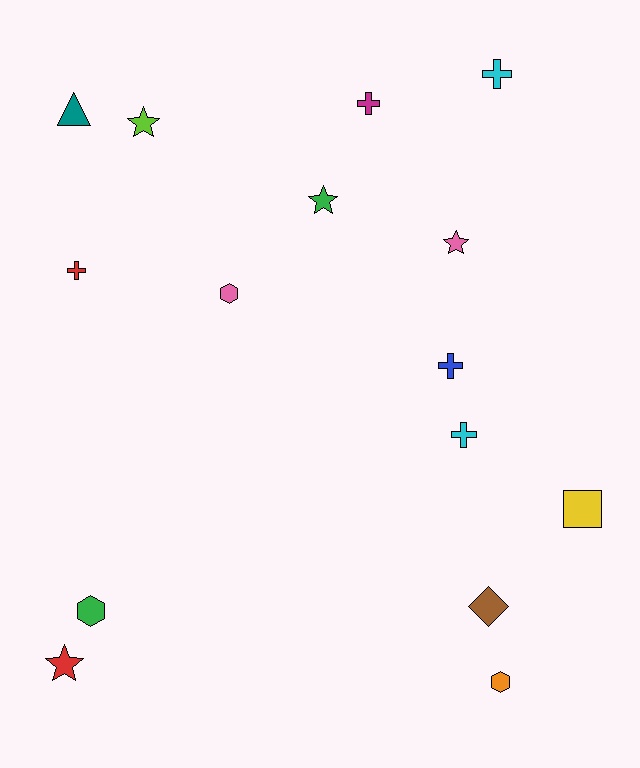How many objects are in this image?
There are 15 objects.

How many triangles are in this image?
There is 1 triangle.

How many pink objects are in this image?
There are 2 pink objects.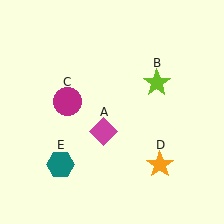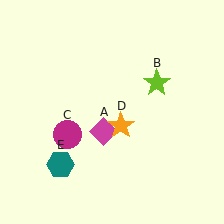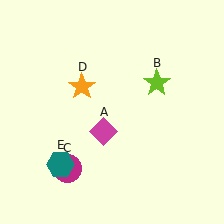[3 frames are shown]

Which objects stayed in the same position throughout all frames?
Magenta diamond (object A) and lime star (object B) and teal hexagon (object E) remained stationary.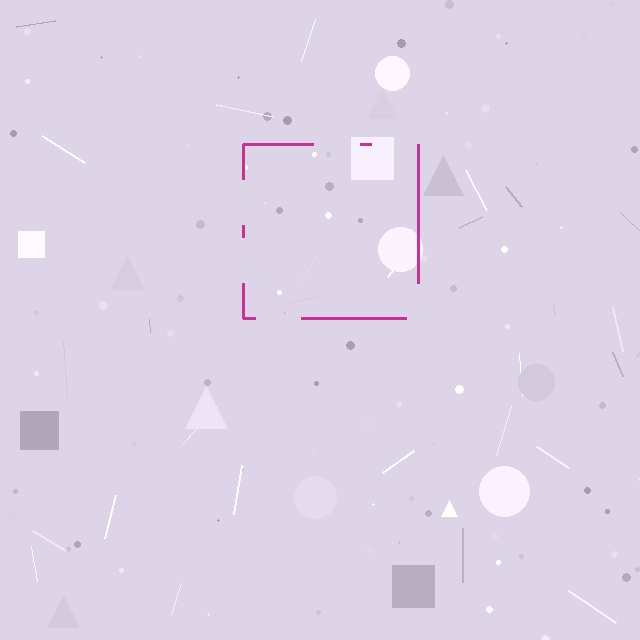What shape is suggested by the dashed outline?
The dashed outline suggests a square.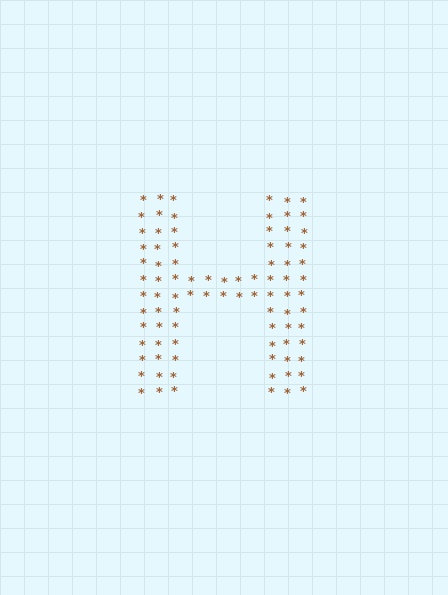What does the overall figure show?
The overall figure shows the letter H.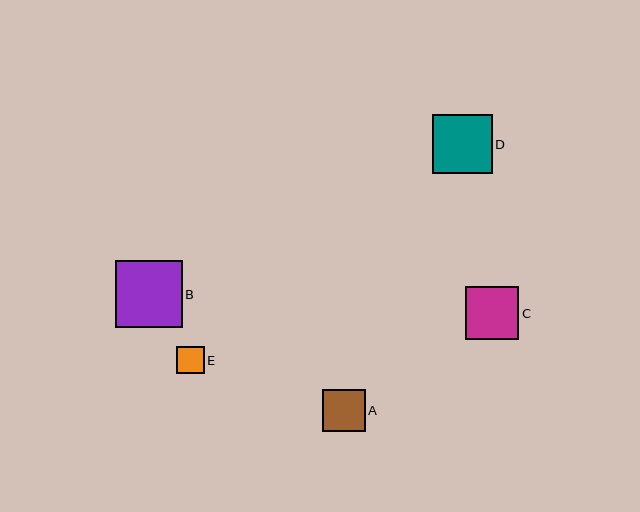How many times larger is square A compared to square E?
Square A is approximately 1.5 times the size of square E.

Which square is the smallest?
Square E is the smallest with a size of approximately 28 pixels.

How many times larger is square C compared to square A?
Square C is approximately 1.3 times the size of square A.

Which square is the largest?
Square B is the largest with a size of approximately 67 pixels.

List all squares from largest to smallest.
From largest to smallest: B, D, C, A, E.